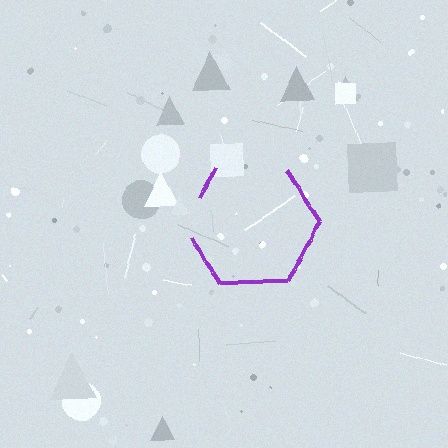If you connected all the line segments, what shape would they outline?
They would outline a hexagon.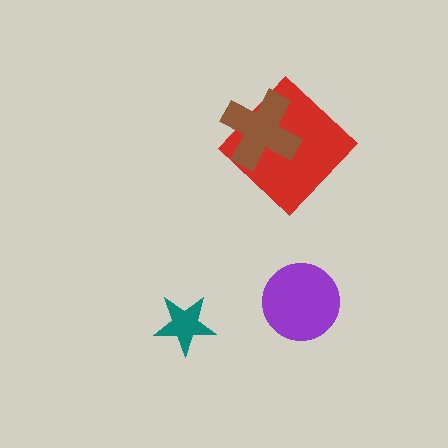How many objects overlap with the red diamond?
1 object overlaps with the red diamond.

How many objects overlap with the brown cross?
1 object overlaps with the brown cross.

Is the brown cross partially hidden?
No, no other shape covers it.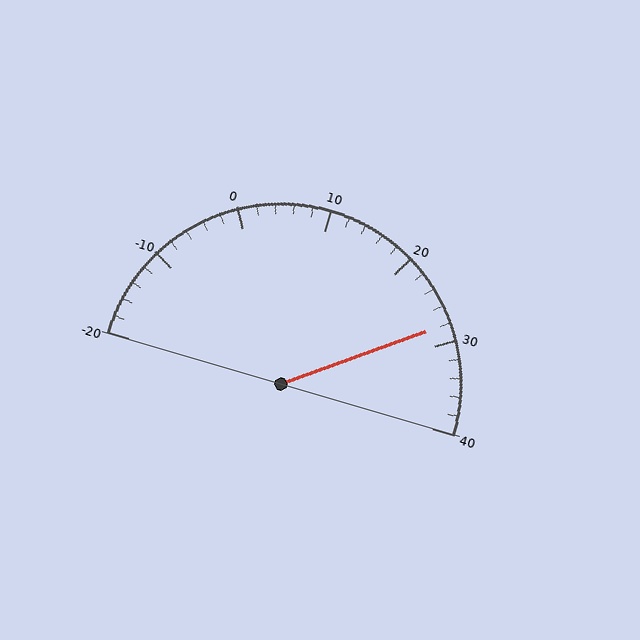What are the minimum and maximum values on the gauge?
The gauge ranges from -20 to 40.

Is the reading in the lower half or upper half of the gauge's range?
The reading is in the upper half of the range (-20 to 40).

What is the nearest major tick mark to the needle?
The nearest major tick mark is 30.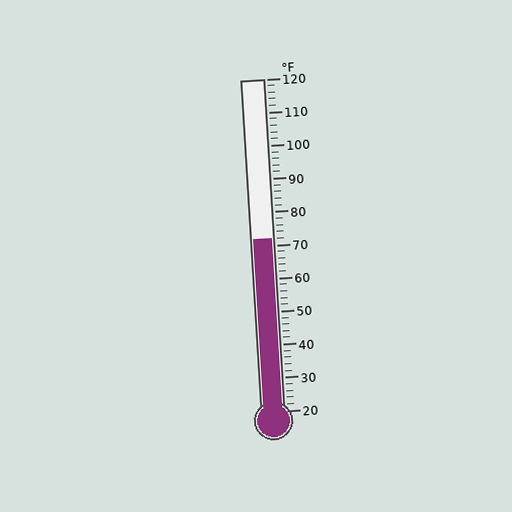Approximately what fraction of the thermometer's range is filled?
The thermometer is filled to approximately 50% of its range.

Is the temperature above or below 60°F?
The temperature is above 60°F.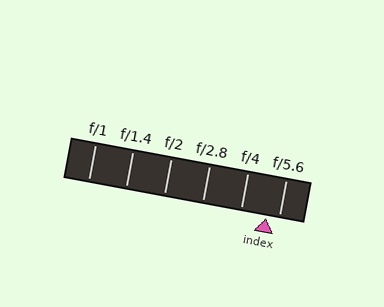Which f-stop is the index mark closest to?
The index mark is closest to f/5.6.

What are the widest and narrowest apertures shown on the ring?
The widest aperture shown is f/1 and the narrowest is f/5.6.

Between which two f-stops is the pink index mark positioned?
The index mark is between f/4 and f/5.6.